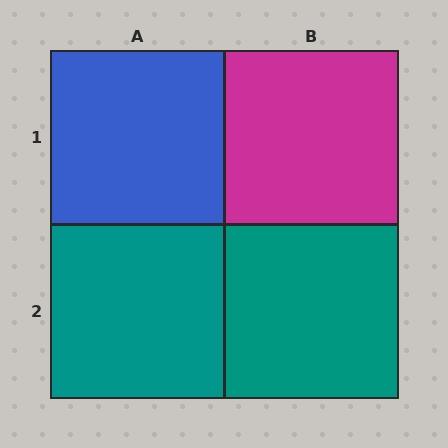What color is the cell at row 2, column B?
Teal.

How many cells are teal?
2 cells are teal.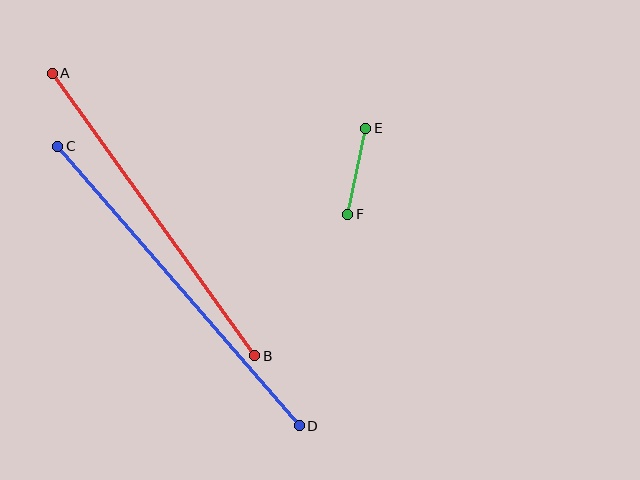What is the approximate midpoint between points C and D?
The midpoint is at approximately (178, 286) pixels.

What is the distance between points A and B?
The distance is approximately 347 pixels.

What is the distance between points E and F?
The distance is approximately 88 pixels.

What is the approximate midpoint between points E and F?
The midpoint is at approximately (357, 171) pixels.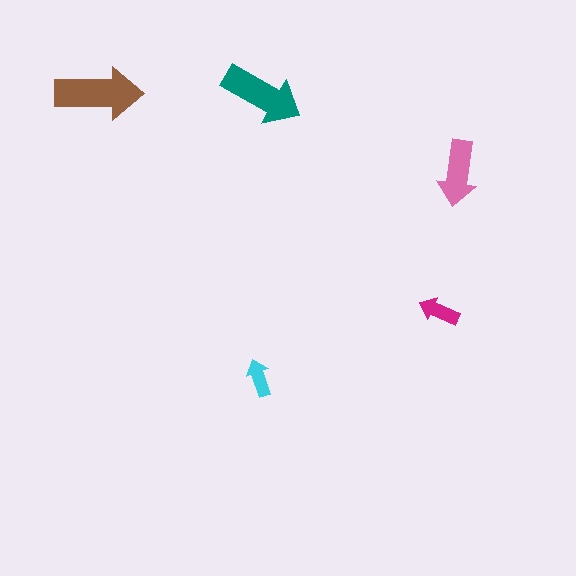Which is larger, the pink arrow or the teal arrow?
The teal one.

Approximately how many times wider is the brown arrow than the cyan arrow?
About 2.5 times wider.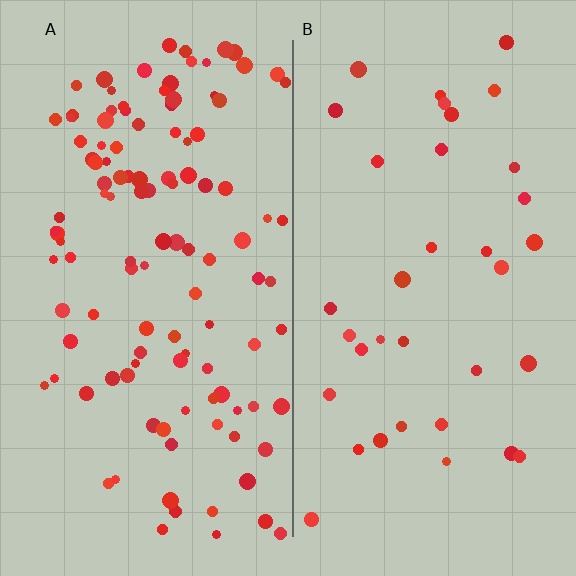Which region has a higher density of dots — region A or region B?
A (the left).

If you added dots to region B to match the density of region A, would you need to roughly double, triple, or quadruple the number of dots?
Approximately triple.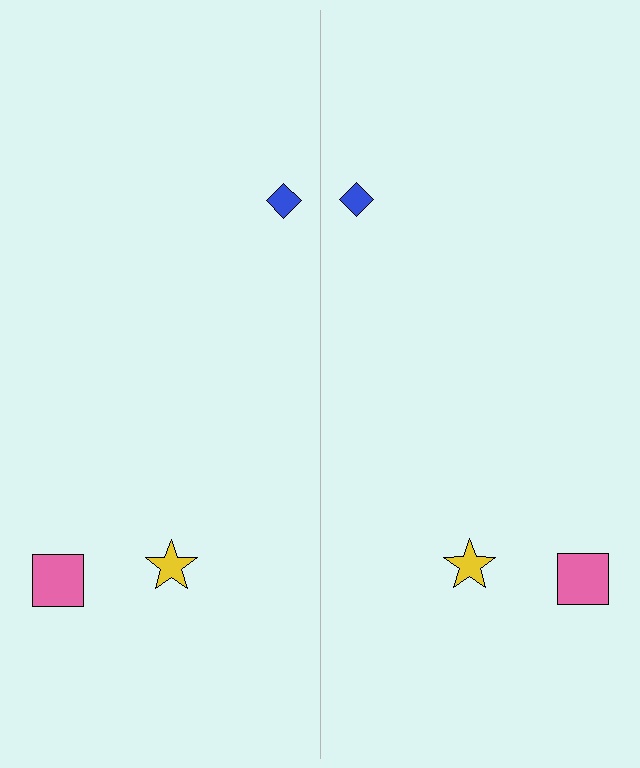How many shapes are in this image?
There are 6 shapes in this image.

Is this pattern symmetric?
Yes, this pattern has bilateral (reflection) symmetry.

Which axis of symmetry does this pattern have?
The pattern has a vertical axis of symmetry running through the center of the image.